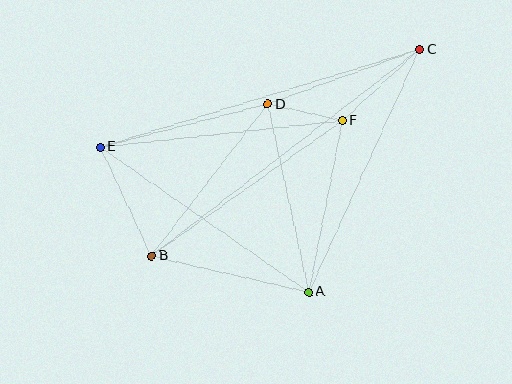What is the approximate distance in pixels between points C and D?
The distance between C and D is approximately 161 pixels.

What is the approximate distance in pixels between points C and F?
The distance between C and F is approximately 105 pixels.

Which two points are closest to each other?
Points D and F are closest to each other.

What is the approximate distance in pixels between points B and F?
The distance between B and F is approximately 234 pixels.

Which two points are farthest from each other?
Points B and C are farthest from each other.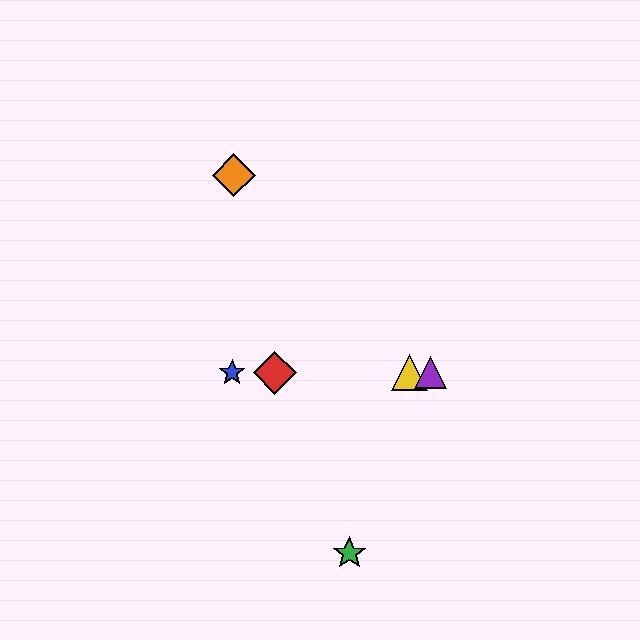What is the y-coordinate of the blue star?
The blue star is at y≈373.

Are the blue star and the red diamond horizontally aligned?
Yes, both are at y≈373.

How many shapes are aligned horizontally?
4 shapes (the red diamond, the blue star, the yellow triangle, the purple triangle) are aligned horizontally.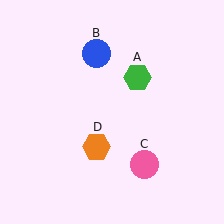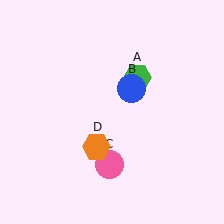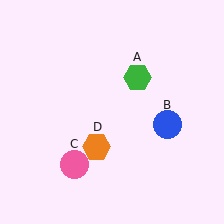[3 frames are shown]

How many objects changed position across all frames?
2 objects changed position: blue circle (object B), pink circle (object C).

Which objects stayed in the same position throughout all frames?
Green hexagon (object A) and orange hexagon (object D) remained stationary.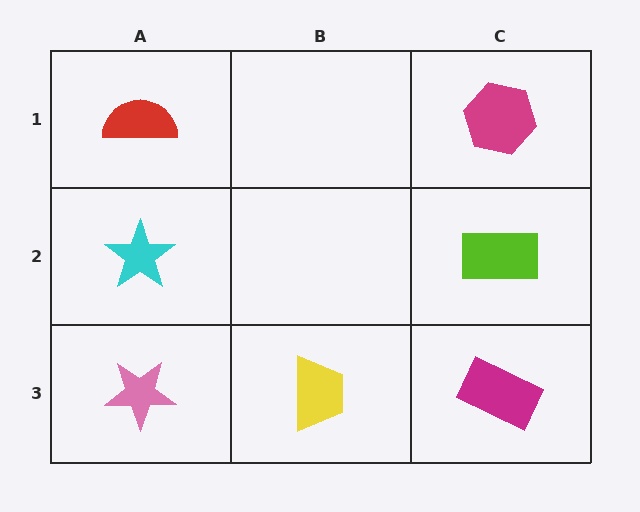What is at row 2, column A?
A cyan star.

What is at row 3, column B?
A yellow trapezoid.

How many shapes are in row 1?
2 shapes.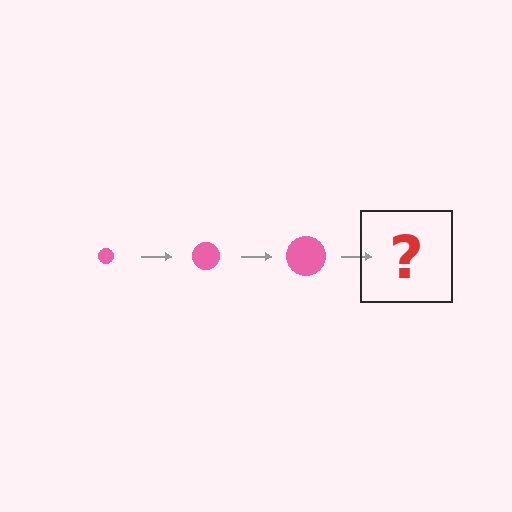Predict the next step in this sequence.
The next step is a pink circle, larger than the previous one.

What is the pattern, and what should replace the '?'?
The pattern is that the circle gets progressively larger each step. The '?' should be a pink circle, larger than the previous one.